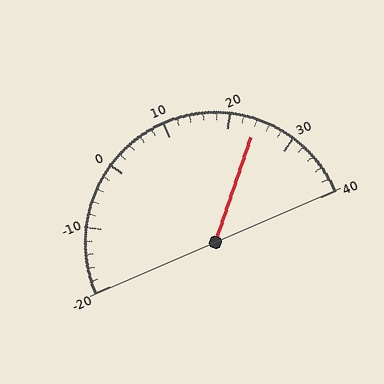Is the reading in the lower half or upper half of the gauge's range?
The reading is in the upper half of the range (-20 to 40).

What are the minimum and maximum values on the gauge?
The gauge ranges from -20 to 40.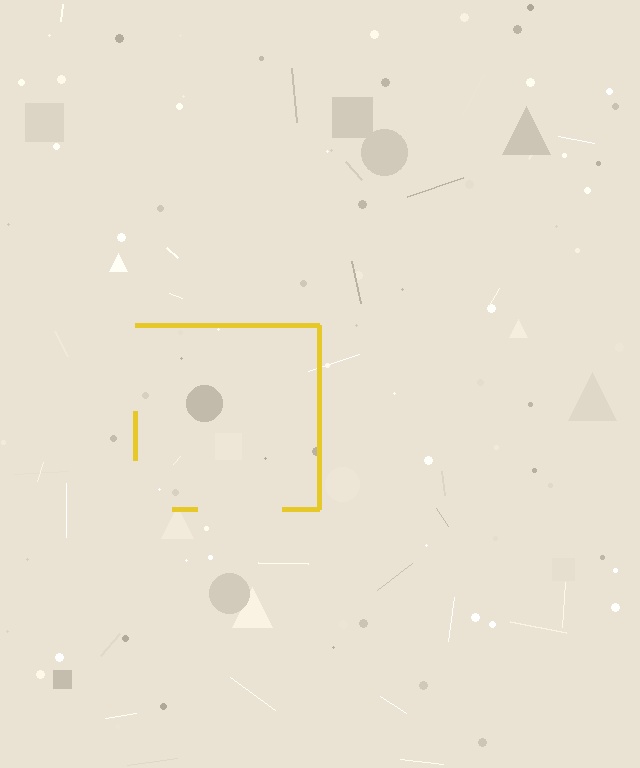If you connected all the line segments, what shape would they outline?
They would outline a square.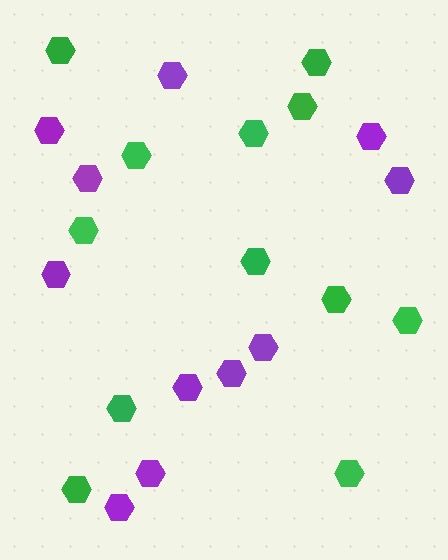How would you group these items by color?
There are 2 groups: one group of purple hexagons (11) and one group of green hexagons (12).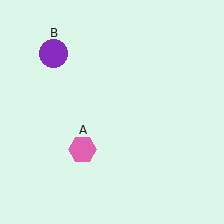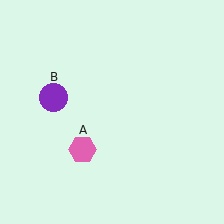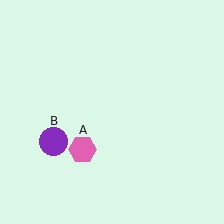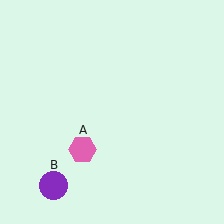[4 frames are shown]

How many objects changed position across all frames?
1 object changed position: purple circle (object B).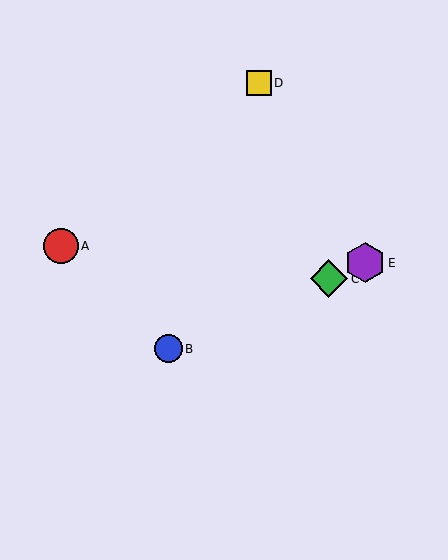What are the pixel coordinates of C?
Object C is at (329, 279).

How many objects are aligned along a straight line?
3 objects (B, C, E) are aligned along a straight line.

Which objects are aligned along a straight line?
Objects B, C, E are aligned along a straight line.